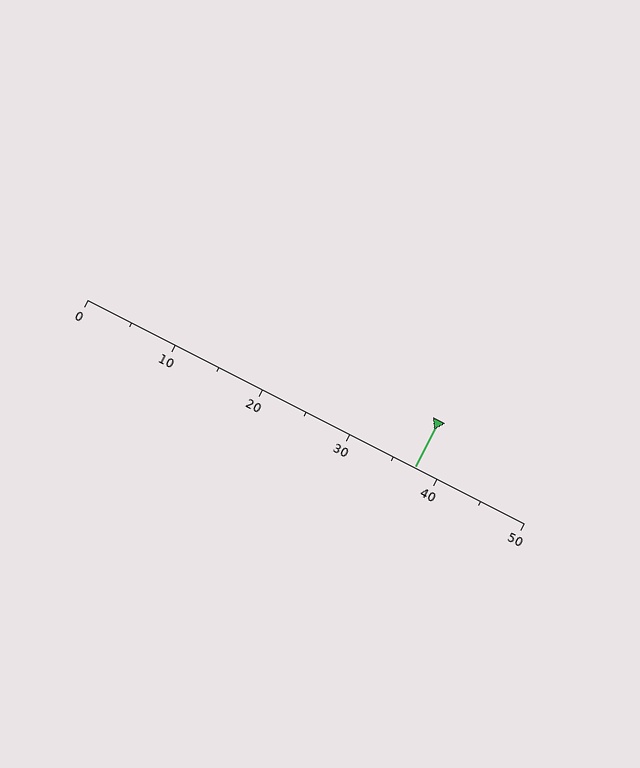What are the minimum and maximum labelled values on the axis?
The axis runs from 0 to 50.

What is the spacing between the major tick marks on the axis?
The major ticks are spaced 10 apart.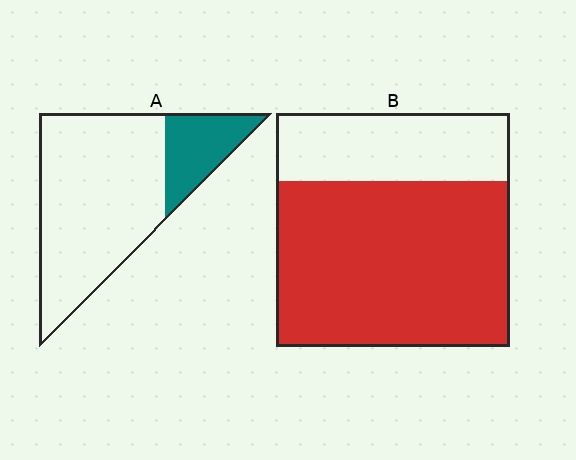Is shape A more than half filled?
No.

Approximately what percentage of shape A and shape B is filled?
A is approximately 20% and B is approximately 70%.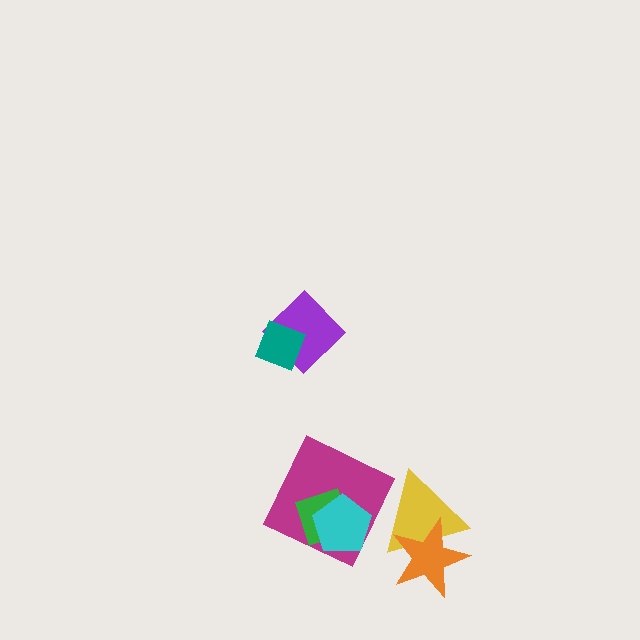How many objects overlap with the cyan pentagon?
2 objects overlap with the cyan pentagon.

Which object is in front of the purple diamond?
The teal diamond is in front of the purple diamond.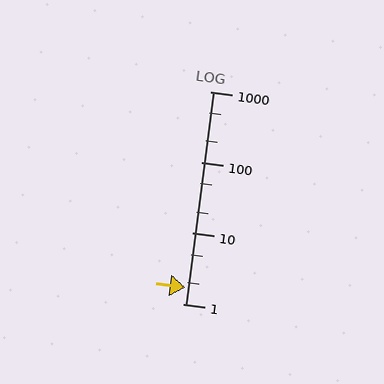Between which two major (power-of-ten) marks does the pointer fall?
The pointer is between 1 and 10.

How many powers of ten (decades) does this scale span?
The scale spans 3 decades, from 1 to 1000.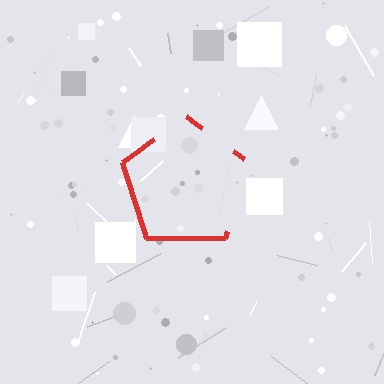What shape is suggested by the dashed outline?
The dashed outline suggests a pentagon.